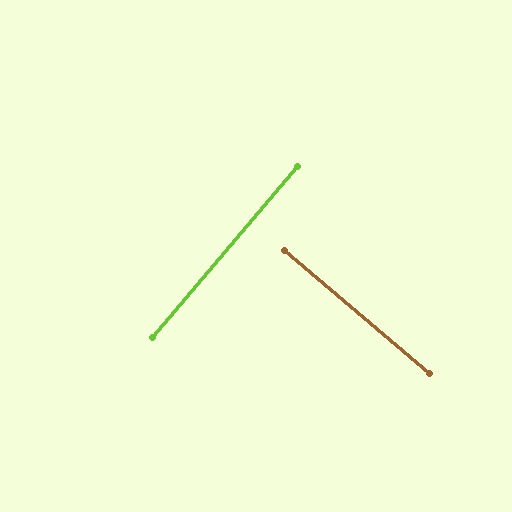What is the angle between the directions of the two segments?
Approximately 90 degrees.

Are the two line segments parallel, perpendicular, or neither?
Perpendicular — they meet at approximately 90°.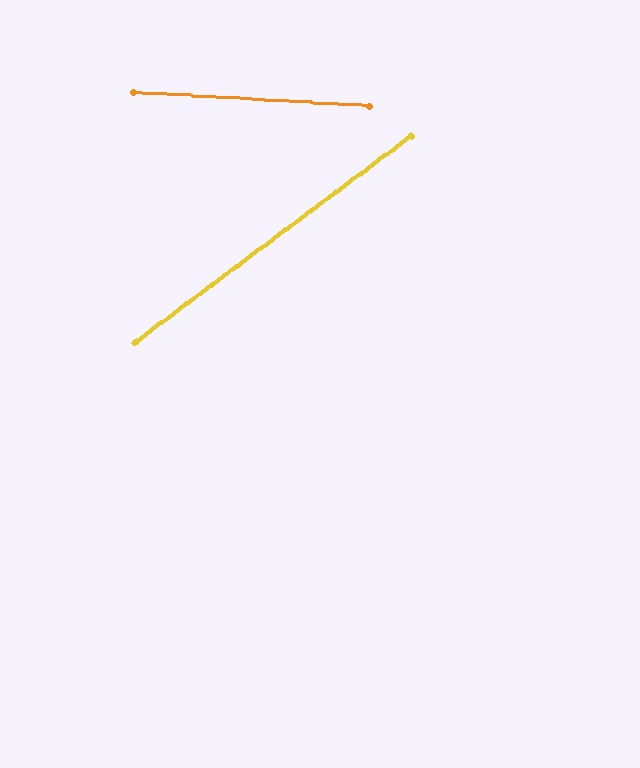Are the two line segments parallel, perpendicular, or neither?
Neither parallel nor perpendicular — they differ by about 40°.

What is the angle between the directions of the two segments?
Approximately 40 degrees.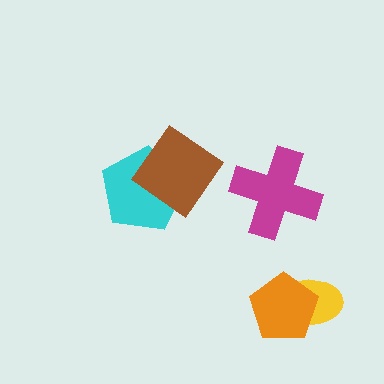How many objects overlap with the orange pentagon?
1 object overlaps with the orange pentagon.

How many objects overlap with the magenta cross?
0 objects overlap with the magenta cross.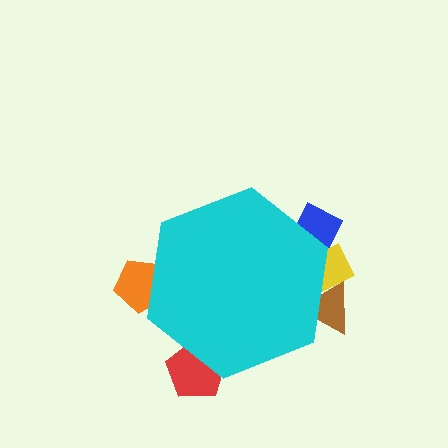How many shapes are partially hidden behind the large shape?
5 shapes are partially hidden.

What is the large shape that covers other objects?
A cyan hexagon.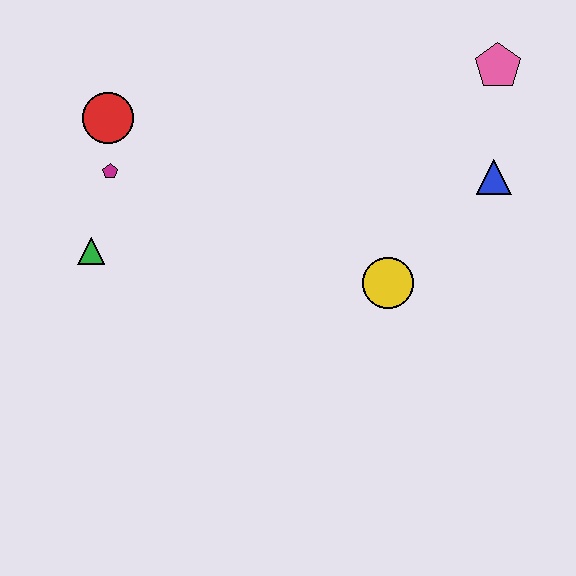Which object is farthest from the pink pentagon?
The green triangle is farthest from the pink pentagon.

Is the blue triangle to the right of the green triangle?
Yes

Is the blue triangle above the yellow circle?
Yes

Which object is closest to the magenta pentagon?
The red circle is closest to the magenta pentagon.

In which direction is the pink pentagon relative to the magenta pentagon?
The pink pentagon is to the right of the magenta pentagon.